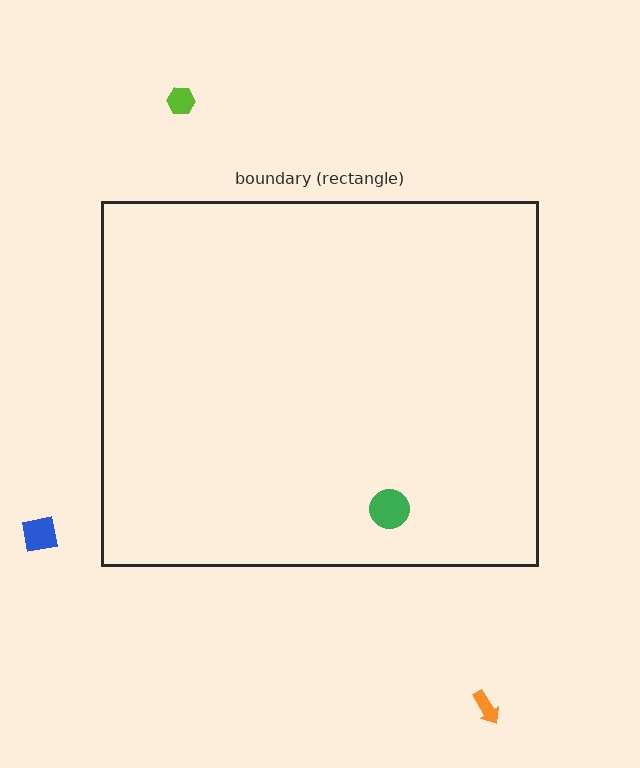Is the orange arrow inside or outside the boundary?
Outside.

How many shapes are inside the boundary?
1 inside, 3 outside.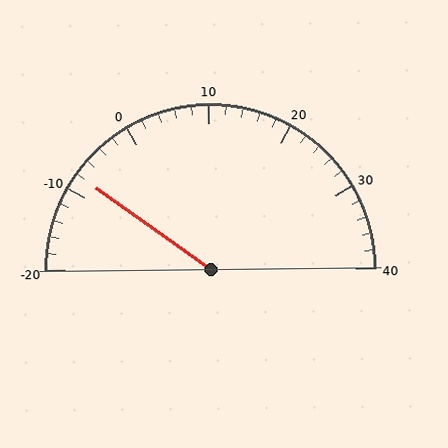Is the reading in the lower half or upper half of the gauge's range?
The reading is in the lower half of the range (-20 to 40).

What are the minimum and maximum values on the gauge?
The gauge ranges from -20 to 40.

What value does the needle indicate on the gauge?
The needle indicates approximately -8.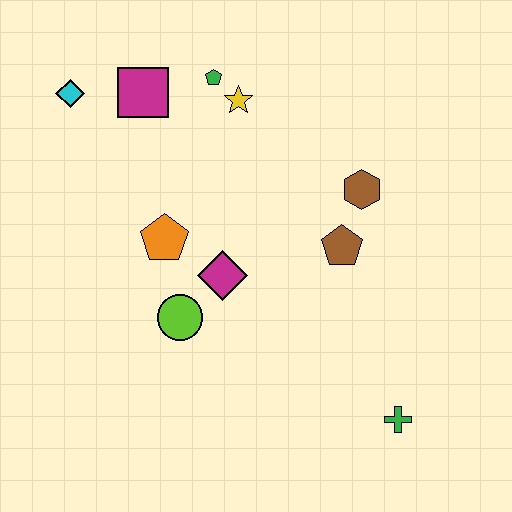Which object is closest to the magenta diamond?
The lime circle is closest to the magenta diamond.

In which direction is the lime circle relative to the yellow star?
The lime circle is below the yellow star.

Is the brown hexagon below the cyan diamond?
Yes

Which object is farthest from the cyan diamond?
The green cross is farthest from the cyan diamond.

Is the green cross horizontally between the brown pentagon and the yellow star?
No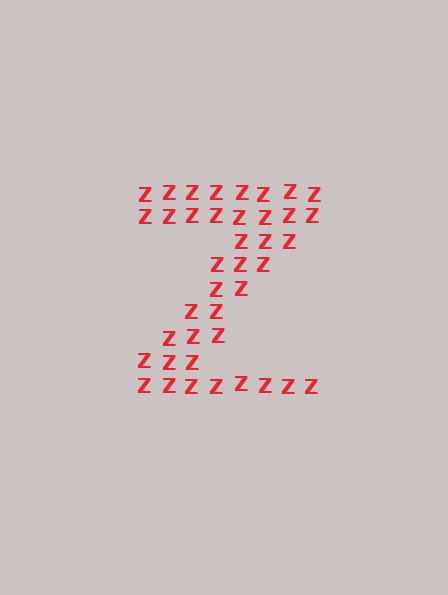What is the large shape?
The large shape is the letter Z.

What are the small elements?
The small elements are letter Z's.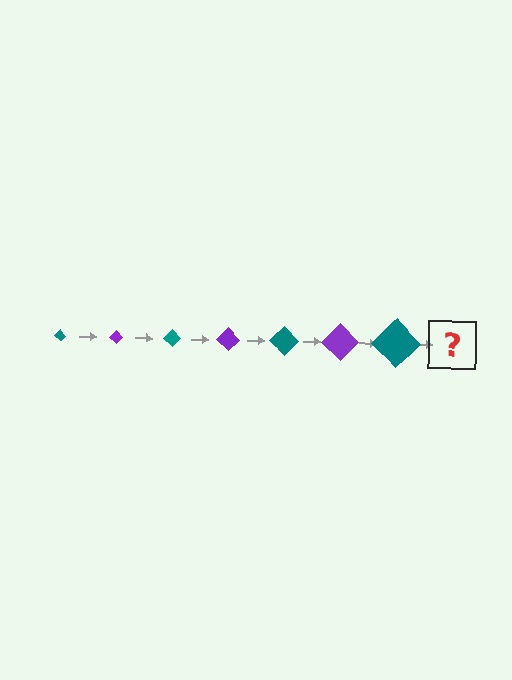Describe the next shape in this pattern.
It should be a purple diamond, larger than the previous one.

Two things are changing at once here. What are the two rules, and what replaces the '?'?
The two rules are that the diamond grows larger each step and the color cycles through teal and purple. The '?' should be a purple diamond, larger than the previous one.